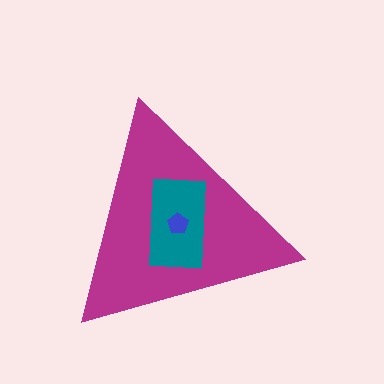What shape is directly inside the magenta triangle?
The teal rectangle.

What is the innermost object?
The blue pentagon.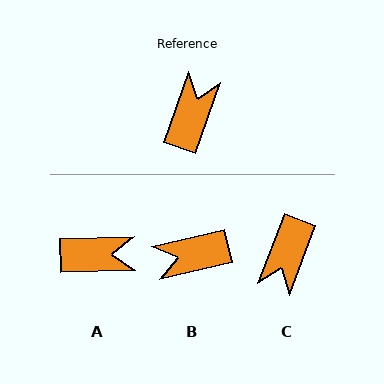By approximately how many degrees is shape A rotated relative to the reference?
Approximately 69 degrees clockwise.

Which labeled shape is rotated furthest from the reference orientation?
C, about 179 degrees away.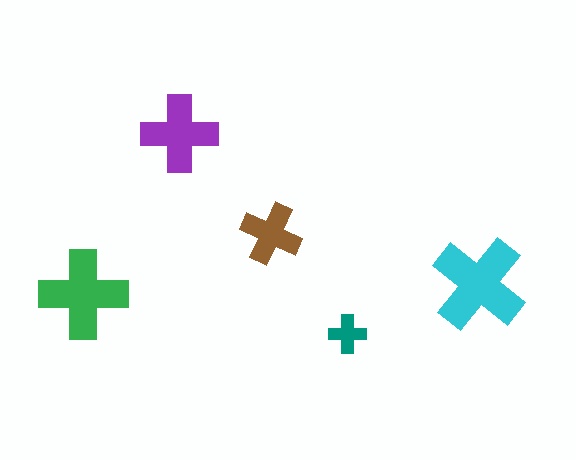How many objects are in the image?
There are 5 objects in the image.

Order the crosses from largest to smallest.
the cyan one, the green one, the purple one, the brown one, the teal one.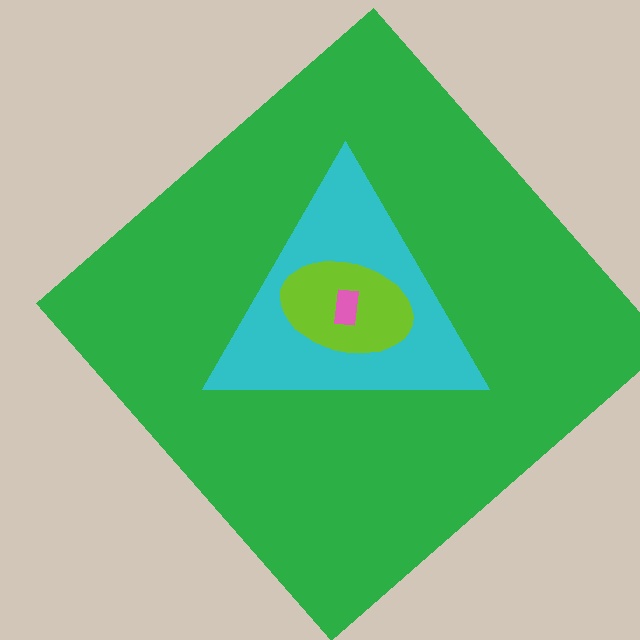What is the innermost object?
The pink rectangle.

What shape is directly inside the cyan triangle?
The lime ellipse.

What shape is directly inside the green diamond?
The cyan triangle.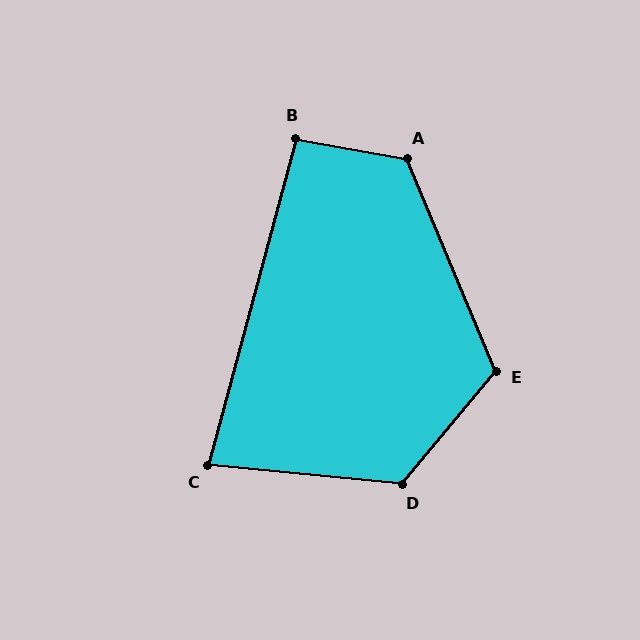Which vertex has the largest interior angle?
D, at approximately 124 degrees.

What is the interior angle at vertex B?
Approximately 95 degrees (approximately right).